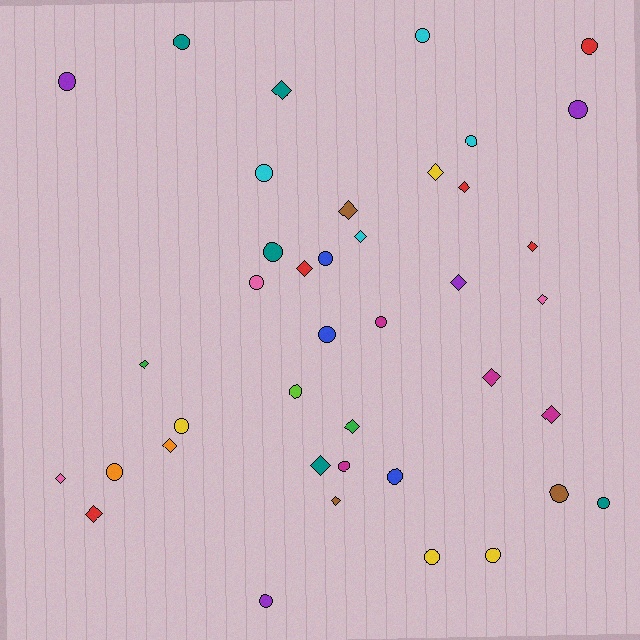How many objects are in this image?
There are 40 objects.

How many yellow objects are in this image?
There are 4 yellow objects.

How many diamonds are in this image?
There are 18 diamonds.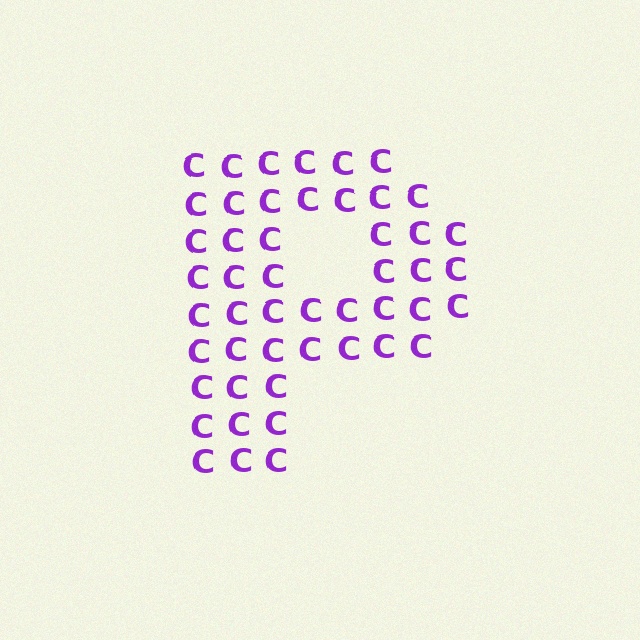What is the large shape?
The large shape is the letter P.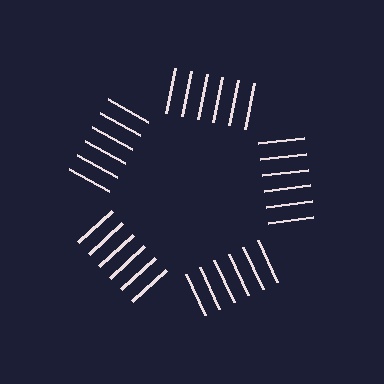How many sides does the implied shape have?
5 sides — the line-ends trace a pentagon.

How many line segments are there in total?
30 — 6 along each of the 5 edges.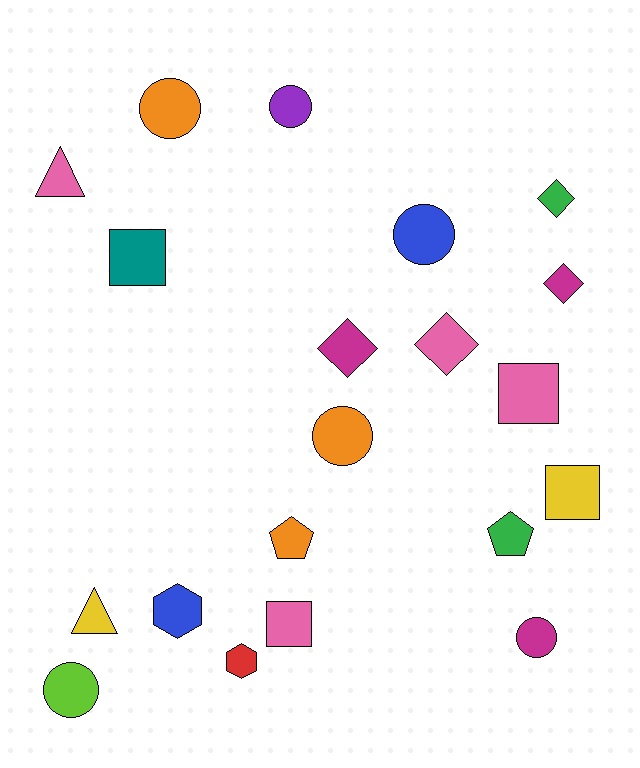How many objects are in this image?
There are 20 objects.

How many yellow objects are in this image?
There are 2 yellow objects.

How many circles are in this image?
There are 6 circles.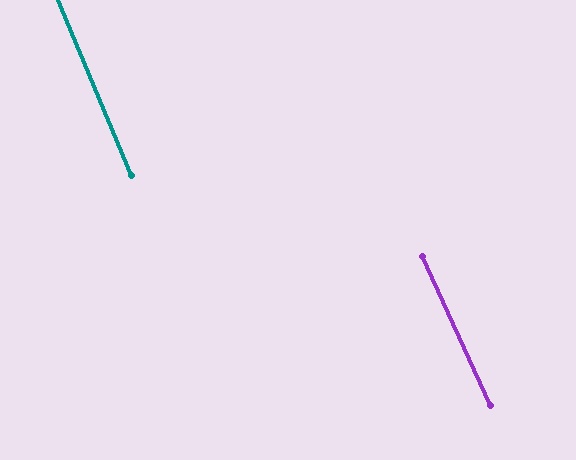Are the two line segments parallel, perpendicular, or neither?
Parallel — their directions differ by only 1.8°.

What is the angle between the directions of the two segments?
Approximately 2 degrees.